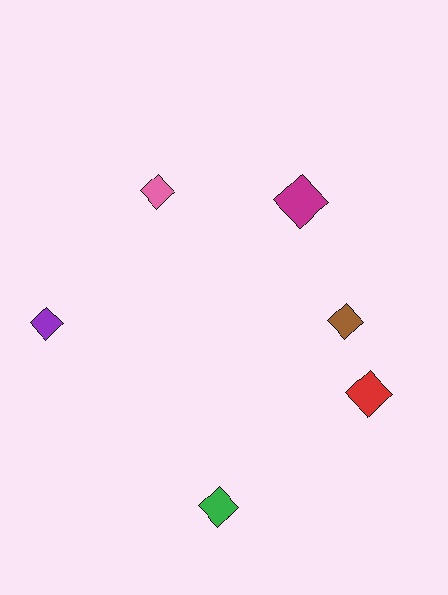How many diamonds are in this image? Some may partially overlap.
There are 6 diamonds.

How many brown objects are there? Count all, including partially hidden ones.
There is 1 brown object.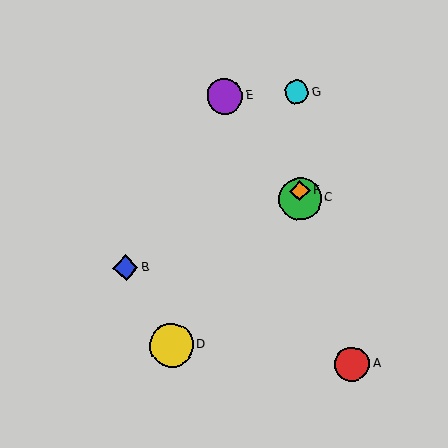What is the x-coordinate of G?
Object G is at x≈297.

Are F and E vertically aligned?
No, F is at x≈300 and E is at x≈225.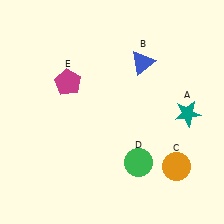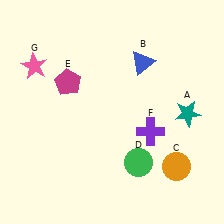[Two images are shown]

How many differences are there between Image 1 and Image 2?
There are 2 differences between the two images.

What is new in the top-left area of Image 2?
A pink star (G) was added in the top-left area of Image 2.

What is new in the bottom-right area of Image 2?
A purple cross (F) was added in the bottom-right area of Image 2.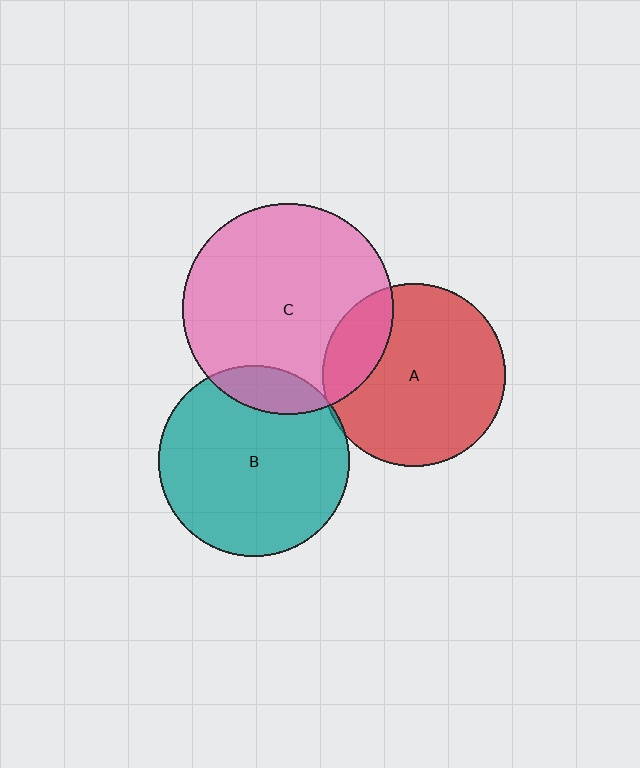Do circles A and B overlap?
Yes.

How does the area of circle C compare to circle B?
Approximately 1.2 times.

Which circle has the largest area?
Circle C (pink).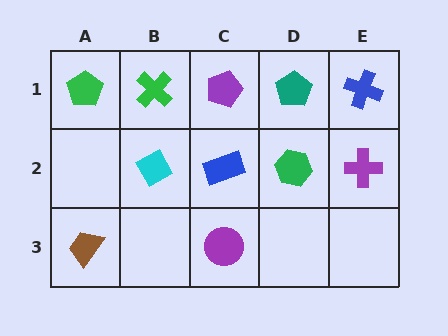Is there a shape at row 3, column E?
No, that cell is empty.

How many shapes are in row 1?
5 shapes.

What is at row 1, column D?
A teal pentagon.